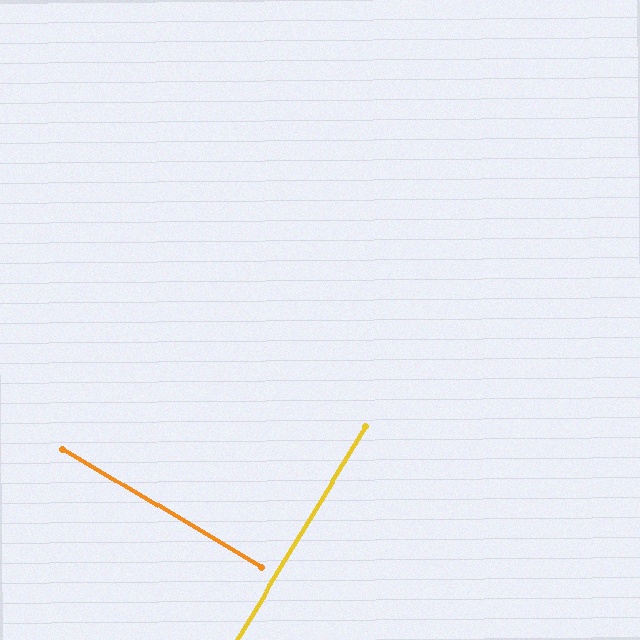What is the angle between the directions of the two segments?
Approximately 89 degrees.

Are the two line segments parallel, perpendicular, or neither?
Perpendicular — they meet at approximately 89°.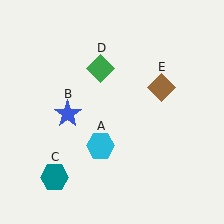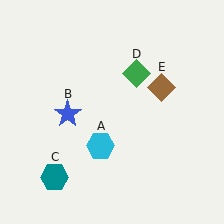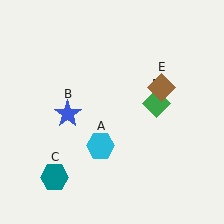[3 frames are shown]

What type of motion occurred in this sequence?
The green diamond (object D) rotated clockwise around the center of the scene.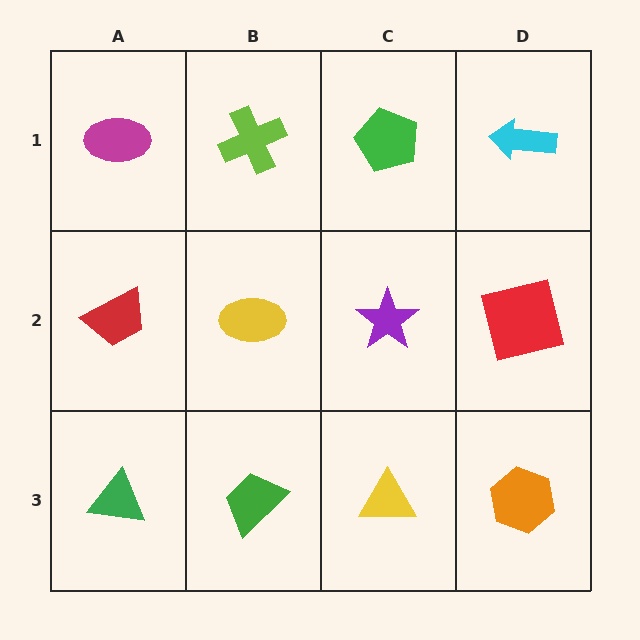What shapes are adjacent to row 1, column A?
A red trapezoid (row 2, column A), a lime cross (row 1, column B).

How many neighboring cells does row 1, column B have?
3.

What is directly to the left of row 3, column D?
A yellow triangle.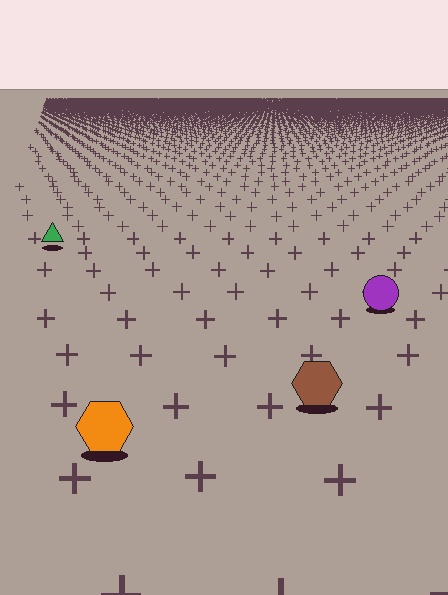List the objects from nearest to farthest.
From nearest to farthest: the orange hexagon, the brown hexagon, the purple circle, the green triangle.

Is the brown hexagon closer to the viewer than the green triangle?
Yes. The brown hexagon is closer — you can tell from the texture gradient: the ground texture is coarser near it.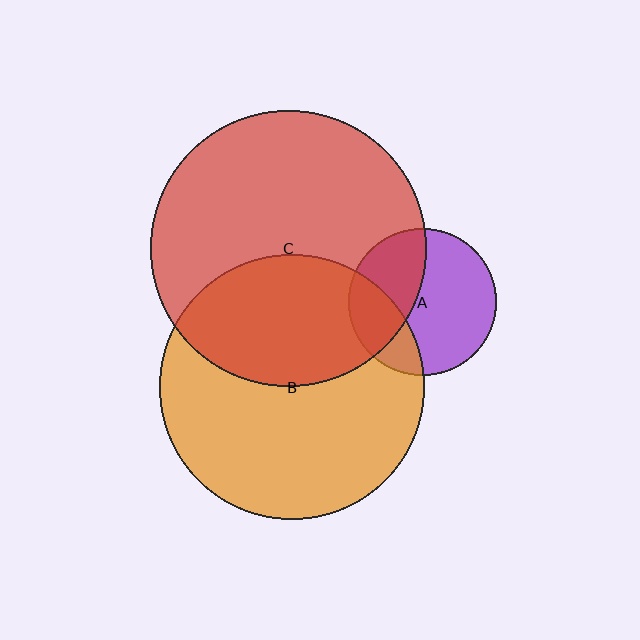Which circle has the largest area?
Circle C (red).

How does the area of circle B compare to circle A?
Approximately 3.2 times.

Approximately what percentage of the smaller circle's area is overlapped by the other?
Approximately 40%.